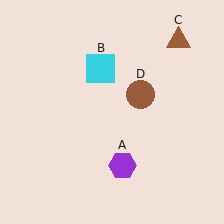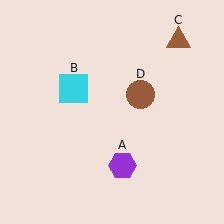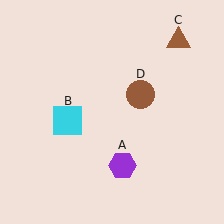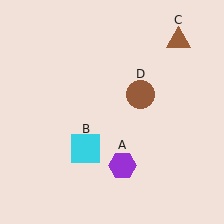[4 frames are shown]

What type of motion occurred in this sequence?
The cyan square (object B) rotated counterclockwise around the center of the scene.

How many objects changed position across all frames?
1 object changed position: cyan square (object B).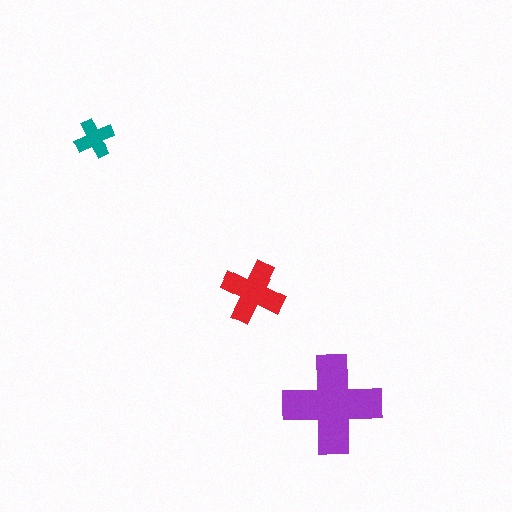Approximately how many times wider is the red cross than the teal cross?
About 1.5 times wider.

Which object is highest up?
The teal cross is topmost.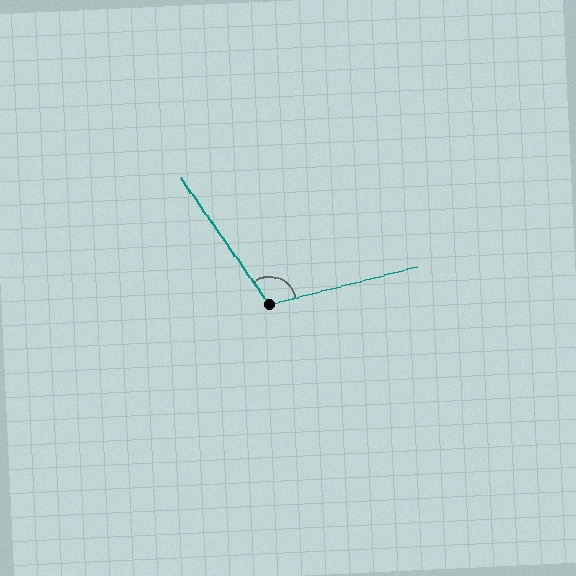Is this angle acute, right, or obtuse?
It is obtuse.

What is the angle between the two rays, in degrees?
Approximately 111 degrees.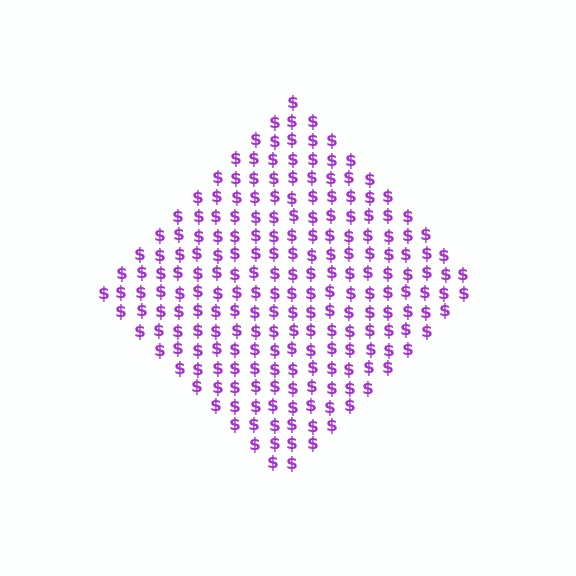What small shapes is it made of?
It is made of small dollar signs.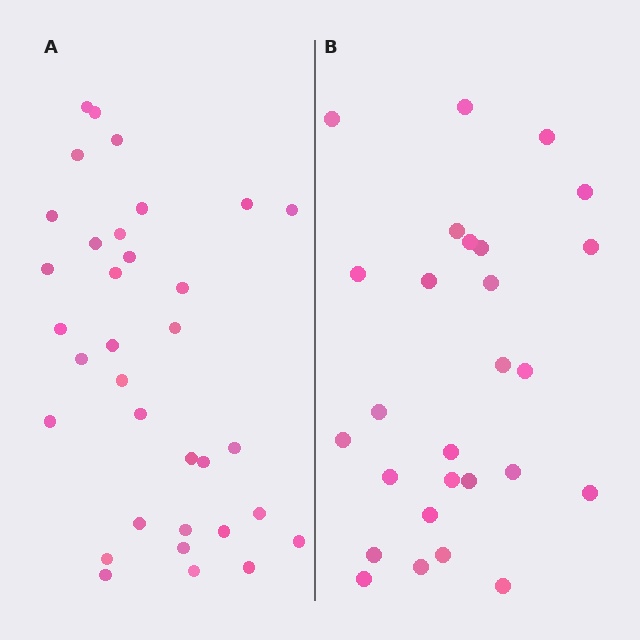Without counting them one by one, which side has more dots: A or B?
Region A (the left region) has more dots.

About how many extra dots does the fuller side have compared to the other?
Region A has roughly 8 or so more dots than region B.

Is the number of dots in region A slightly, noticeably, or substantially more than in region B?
Region A has noticeably more, but not dramatically so. The ratio is roughly 1.3 to 1.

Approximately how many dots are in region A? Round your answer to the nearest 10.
About 30 dots. (The exact count is 34, which rounds to 30.)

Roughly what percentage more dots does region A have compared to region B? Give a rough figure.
About 25% more.